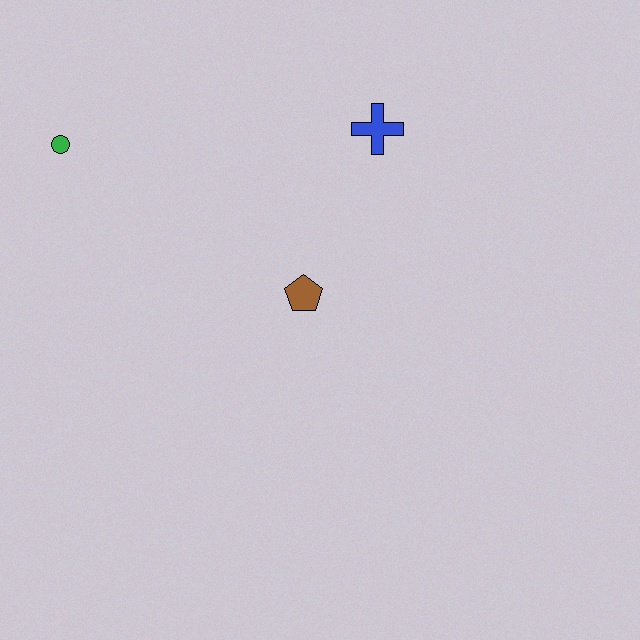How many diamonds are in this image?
There are no diamonds.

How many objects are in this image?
There are 3 objects.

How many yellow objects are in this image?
There are no yellow objects.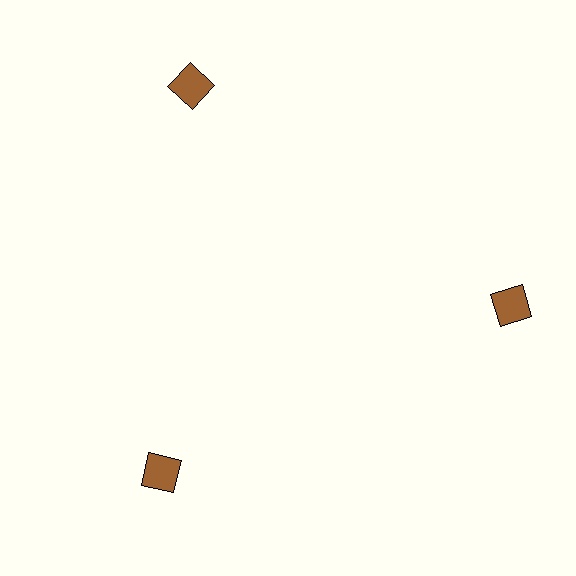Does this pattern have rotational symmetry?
Yes, this pattern has 3-fold rotational symmetry. It looks the same after rotating 120 degrees around the center.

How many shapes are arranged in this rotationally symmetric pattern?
There are 3 shapes, arranged in 3 groups of 1.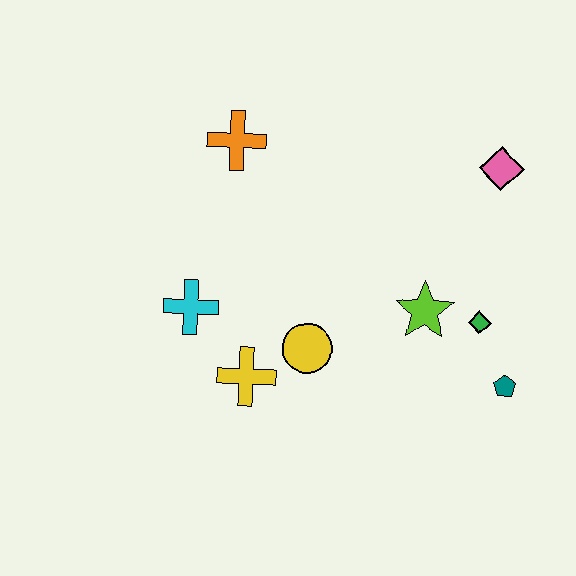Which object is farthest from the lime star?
The orange cross is farthest from the lime star.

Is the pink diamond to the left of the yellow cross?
No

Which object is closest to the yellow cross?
The yellow circle is closest to the yellow cross.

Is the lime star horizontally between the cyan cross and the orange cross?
No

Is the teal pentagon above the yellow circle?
No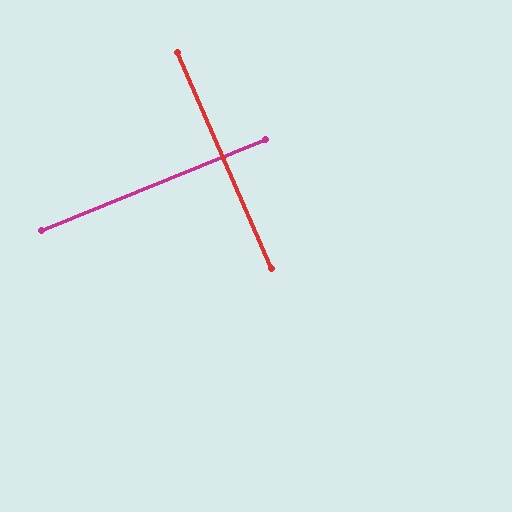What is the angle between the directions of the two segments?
Approximately 89 degrees.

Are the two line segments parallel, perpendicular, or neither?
Perpendicular — they meet at approximately 89°.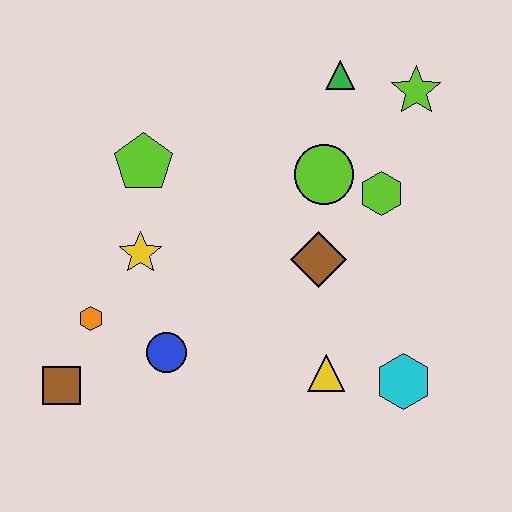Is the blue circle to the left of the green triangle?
Yes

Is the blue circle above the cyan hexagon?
Yes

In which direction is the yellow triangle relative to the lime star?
The yellow triangle is below the lime star.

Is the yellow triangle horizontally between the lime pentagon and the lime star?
Yes